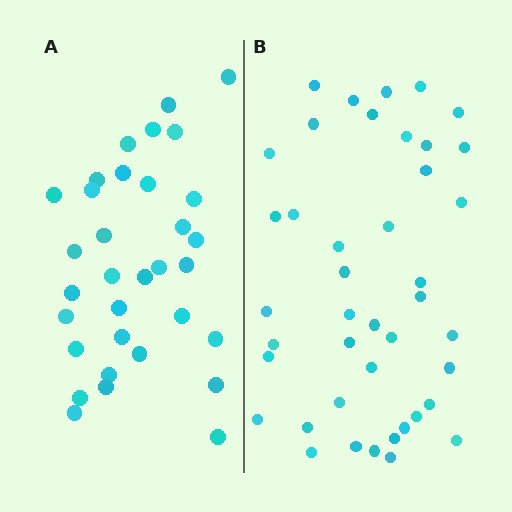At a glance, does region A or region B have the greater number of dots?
Region B (the right region) has more dots.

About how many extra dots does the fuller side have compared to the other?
Region B has roughly 8 or so more dots than region A.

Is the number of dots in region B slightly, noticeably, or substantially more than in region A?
Region B has noticeably more, but not dramatically so. The ratio is roughly 1.3 to 1.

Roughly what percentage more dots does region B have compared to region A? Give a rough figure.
About 25% more.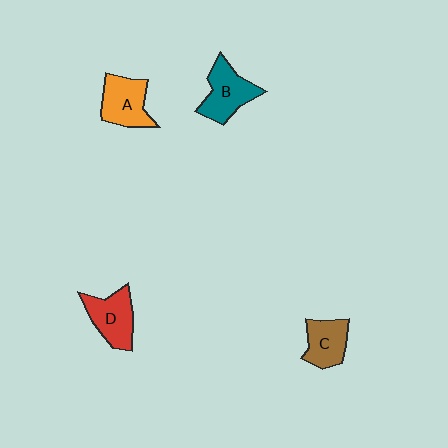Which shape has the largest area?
Shape B (teal).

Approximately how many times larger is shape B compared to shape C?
Approximately 1.2 times.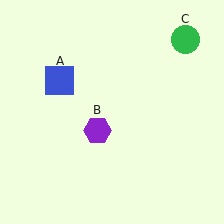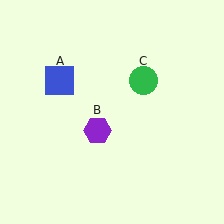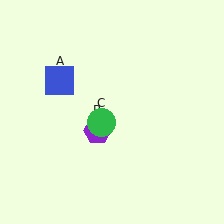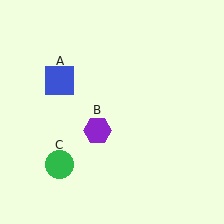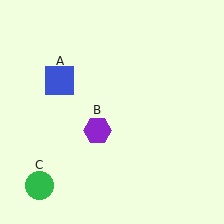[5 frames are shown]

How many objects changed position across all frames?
1 object changed position: green circle (object C).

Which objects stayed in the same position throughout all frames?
Blue square (object A) and purple hexagon (object B) remained stationary.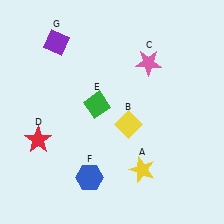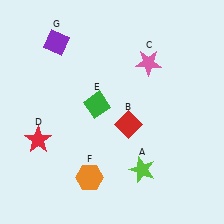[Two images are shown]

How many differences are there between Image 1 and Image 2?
There are 3 differences between the two images.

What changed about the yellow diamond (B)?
In Image 1, B is yellow. In Image 2, it changed to red.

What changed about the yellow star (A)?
In Image 1, A is yellow. In Image 2, it changed to lime.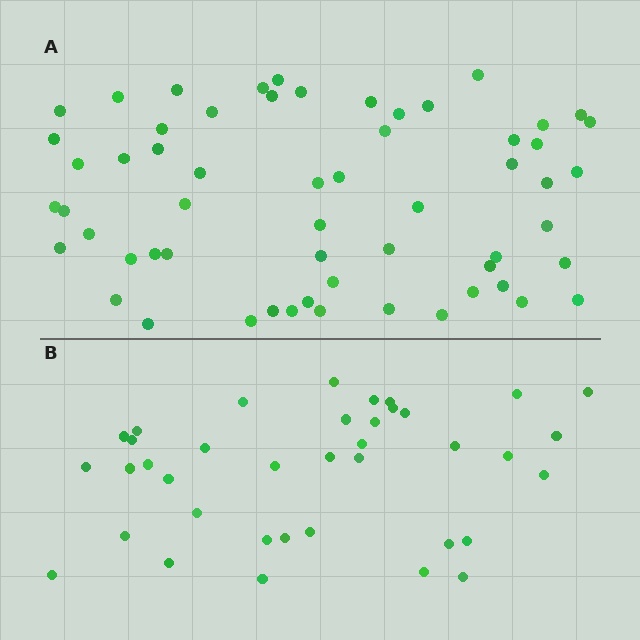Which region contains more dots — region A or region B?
Region A (the top region) has more dots.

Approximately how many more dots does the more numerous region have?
Region A has approximately 20 more dots than region B.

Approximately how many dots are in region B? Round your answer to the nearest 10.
About 40 dots. (The exact count is 38, which rounds to 40.)